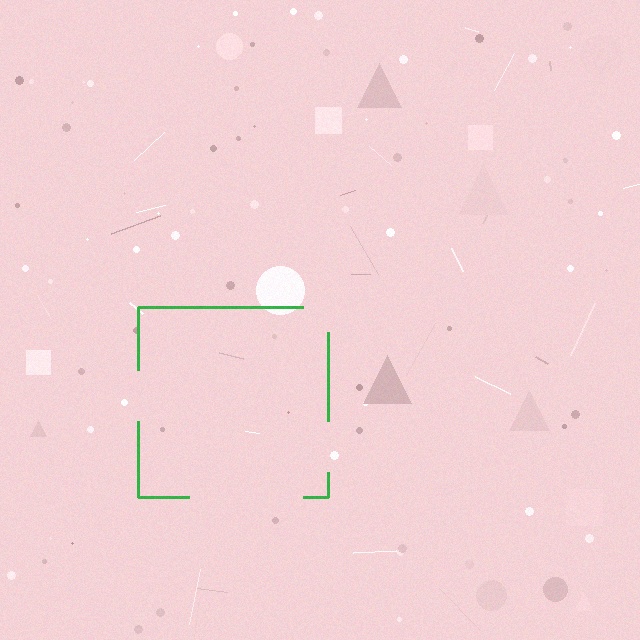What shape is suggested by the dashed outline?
The dashed outline suggests a square.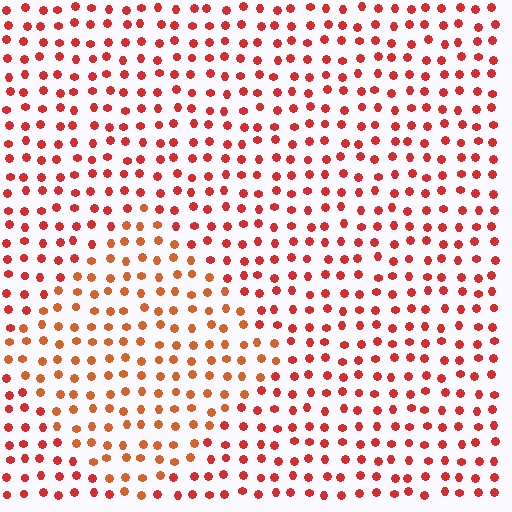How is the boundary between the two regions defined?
The boundary is defined purely by a slight shift in hue (about 22 degrees). Spacing, size, and orientation are identical on both sides.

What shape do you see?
I see a diamond.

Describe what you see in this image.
The image is filled with small red elements in a uniform arrangement. A diamond-shaped region is visible where the elements are tinted to a slightly different hue, forming a subtle color boundary.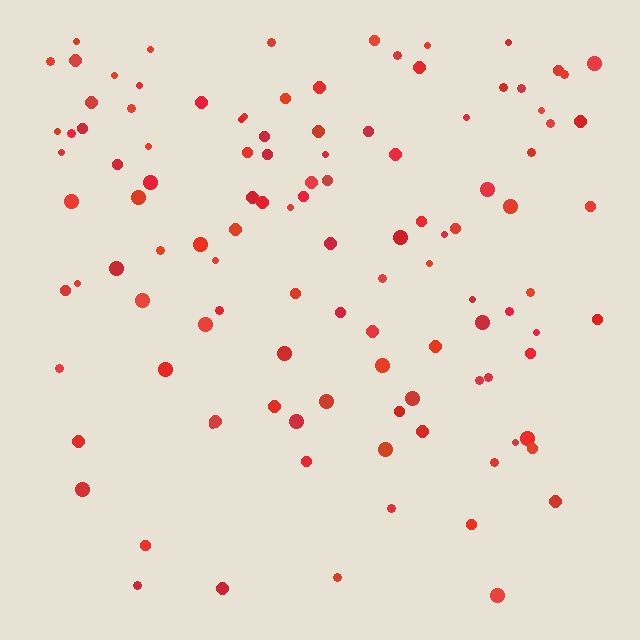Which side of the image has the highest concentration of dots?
The top.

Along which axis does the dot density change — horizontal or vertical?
Vertical.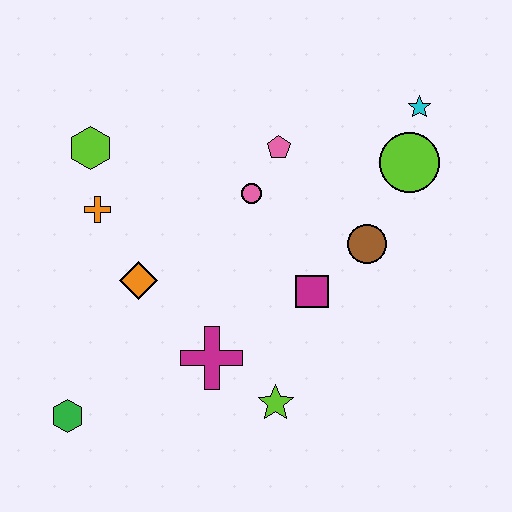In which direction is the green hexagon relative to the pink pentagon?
The green hexagon is below the pink pentagon.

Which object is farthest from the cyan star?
The green hexagon is farthest from the cyan star.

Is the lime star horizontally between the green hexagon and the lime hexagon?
No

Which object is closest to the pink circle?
The pink pentagon is closest to the pink circle.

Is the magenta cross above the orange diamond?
No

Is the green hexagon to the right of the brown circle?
No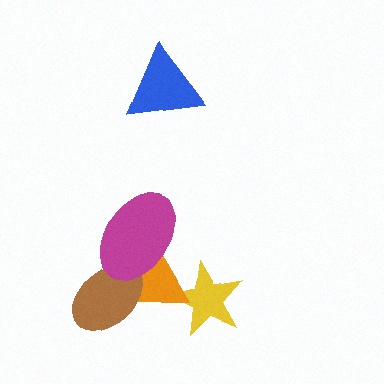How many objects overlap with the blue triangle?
0 objects overlap with the blue triangle.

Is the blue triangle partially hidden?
No, no other shape covers it.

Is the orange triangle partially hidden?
Yes, it is partially covered by another shape.